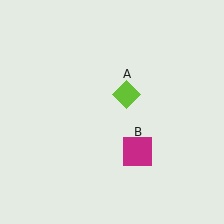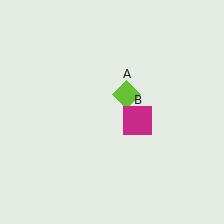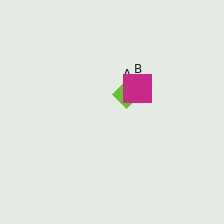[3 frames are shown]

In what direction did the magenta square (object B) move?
The magenta square (object B) moved up.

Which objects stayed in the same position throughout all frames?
Lime diamond (object A) remained stationary.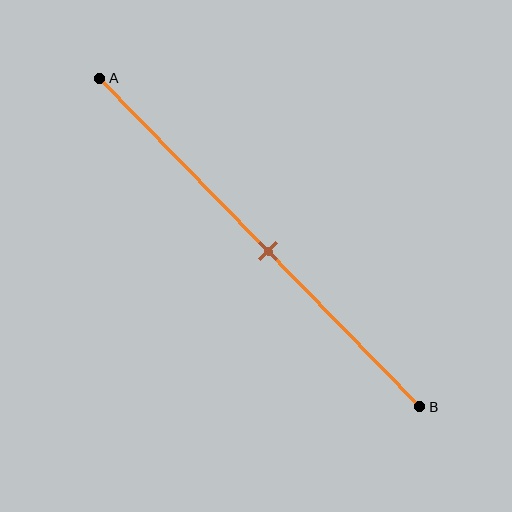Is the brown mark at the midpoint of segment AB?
Yes, the mark is approximately at the midpoint.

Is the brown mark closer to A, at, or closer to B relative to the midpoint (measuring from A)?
The brown mark is approximately at the midpoint of segment AB.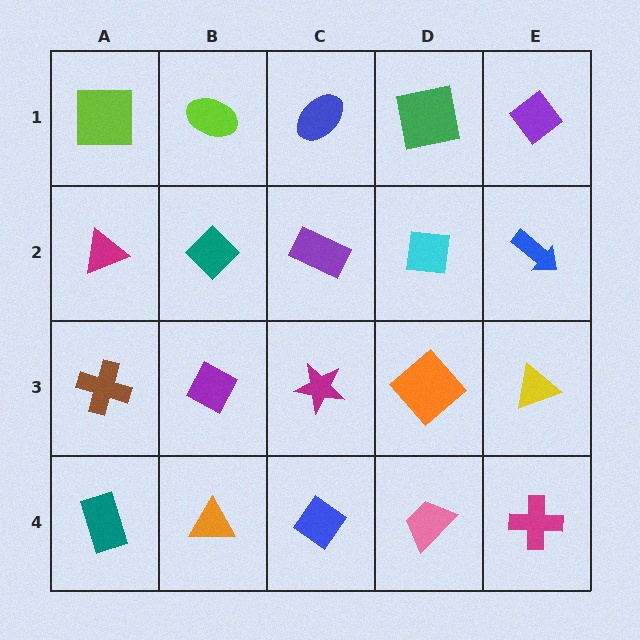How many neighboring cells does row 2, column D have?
4.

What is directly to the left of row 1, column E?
A green square.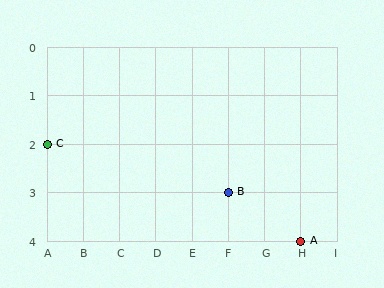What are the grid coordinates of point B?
Point B is at grid coordinates (F, 3).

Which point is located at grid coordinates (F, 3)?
Point B is at (F, 3).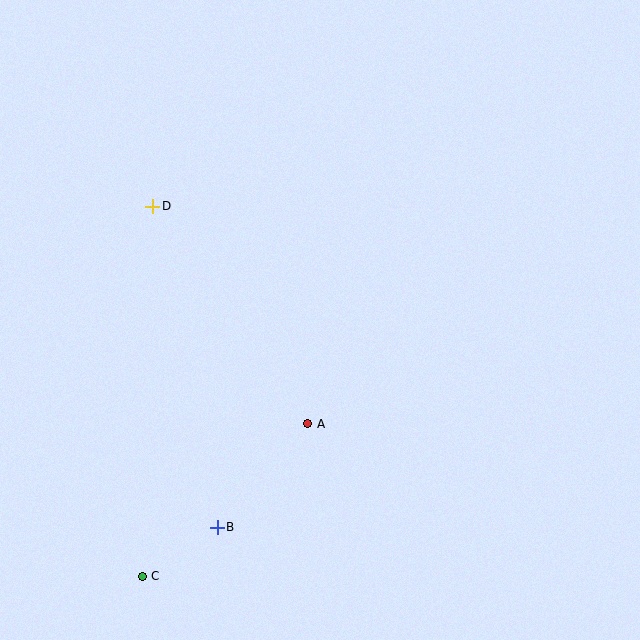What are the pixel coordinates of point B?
Point B is at (217, 527).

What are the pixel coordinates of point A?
Point A is at (308, 424).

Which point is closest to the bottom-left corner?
Point C is closest to the bottom-left corner.